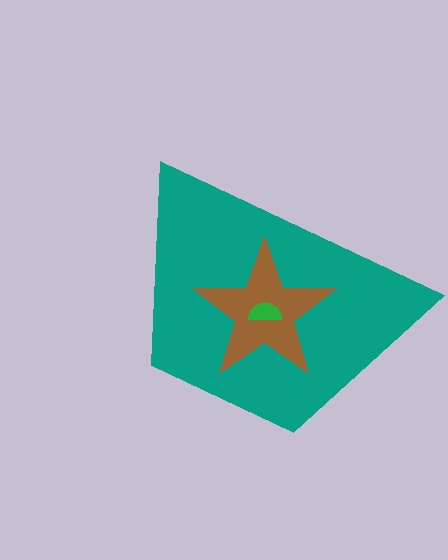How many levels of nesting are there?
3.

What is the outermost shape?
The teal trapezoid.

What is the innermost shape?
The green semicircle.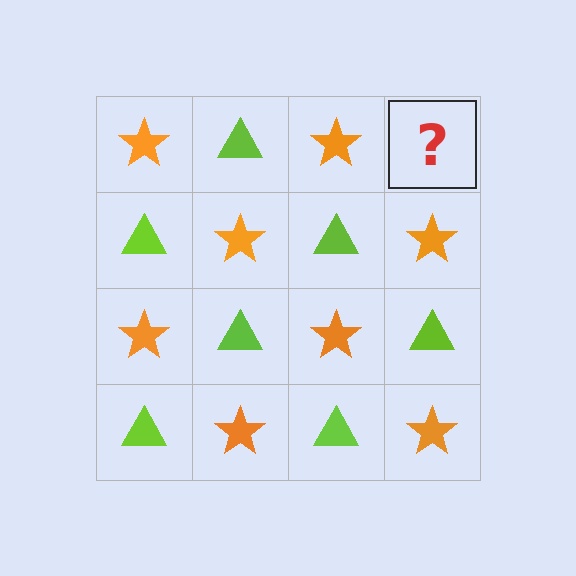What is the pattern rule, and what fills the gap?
The rule is that it alternates orange star and lime triangle in a checkerboard pattern. The gap should be filled with a lime triangle.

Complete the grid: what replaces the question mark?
The question mark should be replaced with a lime triangle.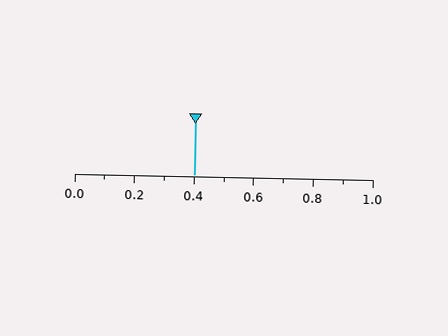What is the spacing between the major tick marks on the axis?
The major ticks are spaced 0.2 apart.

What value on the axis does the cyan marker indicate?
The marker indicates approximately 0.4.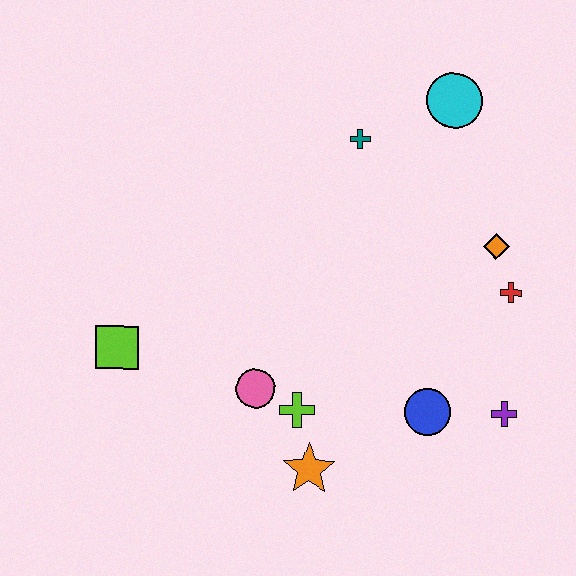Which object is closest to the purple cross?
The blue circle is closest to the purple cross.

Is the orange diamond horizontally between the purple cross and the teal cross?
Yes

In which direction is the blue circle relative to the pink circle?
The blue circle is to the right of the pink circle.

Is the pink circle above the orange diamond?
No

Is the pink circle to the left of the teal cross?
Yes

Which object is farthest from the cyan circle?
The lime square is farthest from the cyan circle.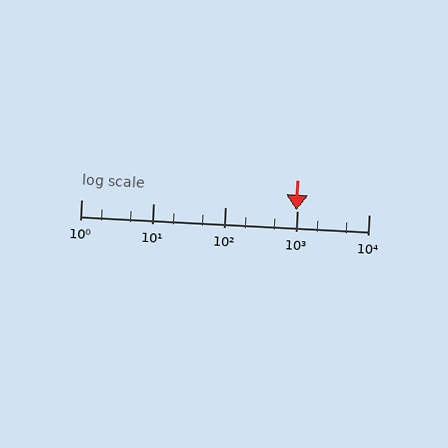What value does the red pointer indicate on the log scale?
The pointer indicates approximately 990.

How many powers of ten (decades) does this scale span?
The scale spans 4 decades, from 1 to 10000.